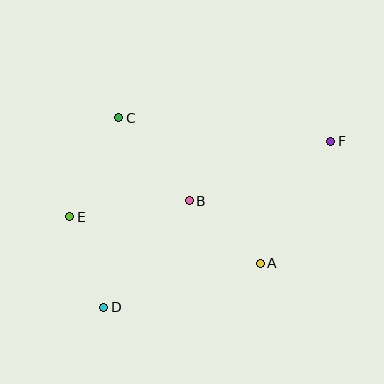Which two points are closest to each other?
Points A and B are closest to each other.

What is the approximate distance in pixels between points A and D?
The distance between A and D is approximately 163 pixels.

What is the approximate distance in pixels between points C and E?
The distance between C and E is approximately 110 pixels.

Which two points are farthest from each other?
Points D and F are farthest from each other.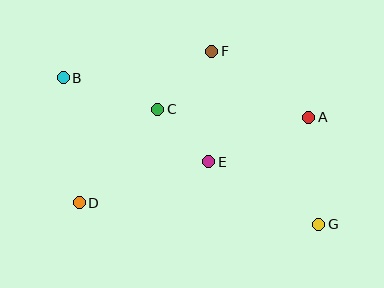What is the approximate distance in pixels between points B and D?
The distance between B and D is approximately 126 pixels.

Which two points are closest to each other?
Points C and E are closest to each other.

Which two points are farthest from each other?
Points B and G are farthest from each other.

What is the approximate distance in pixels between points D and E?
The distance between D and E is approximately 136 pixels.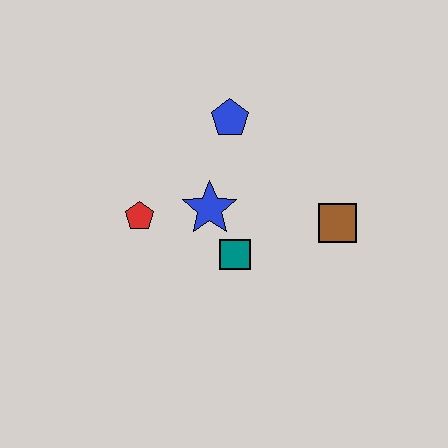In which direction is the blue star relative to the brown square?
The blue star is to the left of the brown square.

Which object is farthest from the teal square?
The blue pentagon is farthest from the teal square.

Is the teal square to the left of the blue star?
No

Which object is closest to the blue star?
The teal square is closest to the blue star.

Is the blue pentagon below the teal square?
No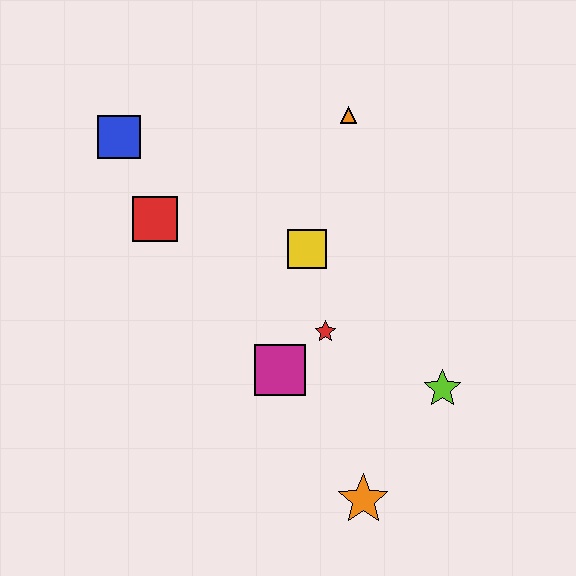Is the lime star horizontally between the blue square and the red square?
No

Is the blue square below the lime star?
No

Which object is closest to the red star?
The magenta square is closest to the red star.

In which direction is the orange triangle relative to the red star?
The orange triangle is above the red star.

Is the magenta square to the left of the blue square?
No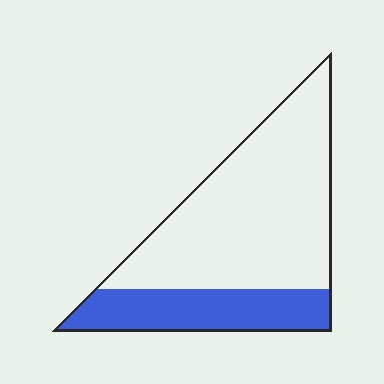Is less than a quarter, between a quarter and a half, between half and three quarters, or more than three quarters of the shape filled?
Between a quarter and a half.